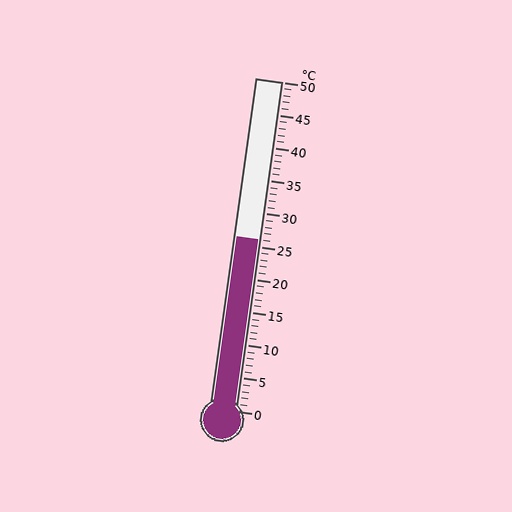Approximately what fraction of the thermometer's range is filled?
The thermometer is filled to approximately 50% of its range.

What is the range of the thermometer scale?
The thermometer scale ranges from 0°C to 50°C.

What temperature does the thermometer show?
The thermometer shows approximately 26°C.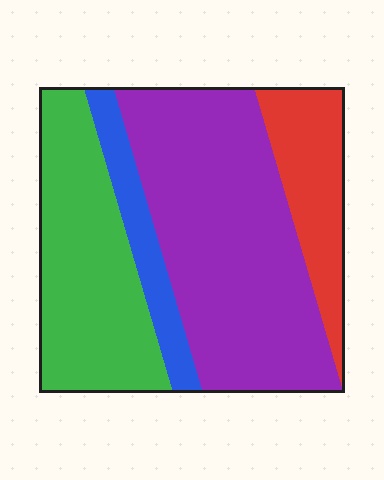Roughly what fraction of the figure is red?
Red takes up about one sixth (1/6) of the figure.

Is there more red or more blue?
Red.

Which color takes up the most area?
Purple, at roughly 45%.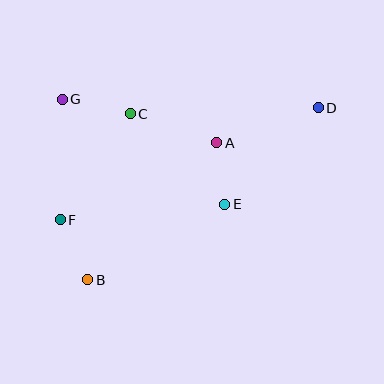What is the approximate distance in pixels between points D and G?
The distance between D and G is approximately 256 pixels.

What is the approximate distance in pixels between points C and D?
The distance between C and D is approximately 188 pixels.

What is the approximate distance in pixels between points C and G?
The distance between C and G is approximately 69 pixels.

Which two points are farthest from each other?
Points B and D are farthest from each other.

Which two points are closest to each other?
Points A and E are closest to each other.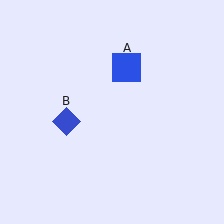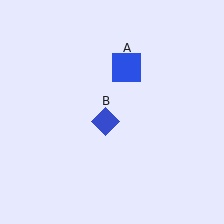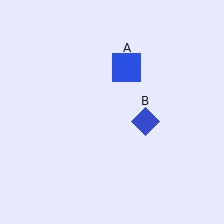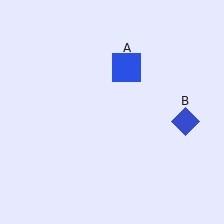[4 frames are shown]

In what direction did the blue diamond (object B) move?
The blue diamond (object B) moved right.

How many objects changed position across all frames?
1 object changed position: blue diamond (object B).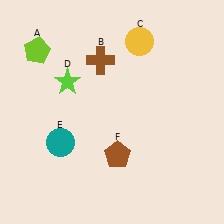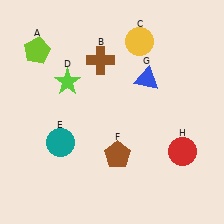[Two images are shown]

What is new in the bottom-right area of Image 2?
A red circle (H) was added in the bottom-right area of Image 2.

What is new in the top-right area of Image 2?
A blue triangle (G) was added in the top-right area of Image 2.